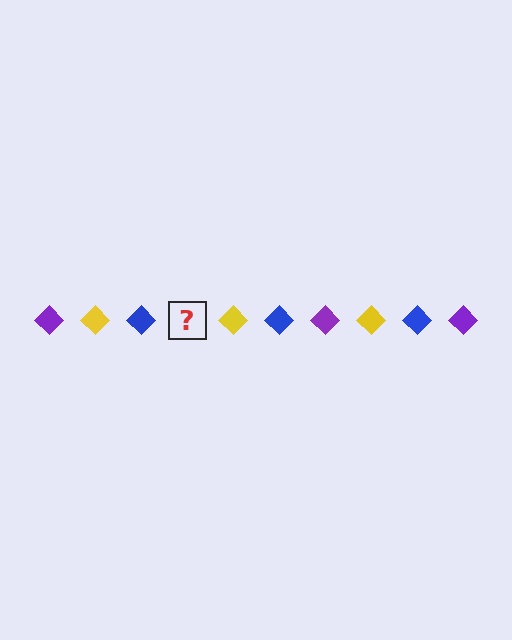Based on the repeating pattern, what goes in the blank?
The blank should be a purple diamond.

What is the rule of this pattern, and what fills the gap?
The rule is that the pattern cycles through purple, yellow, blue diamonds. The gap should be filled with a purple diamond.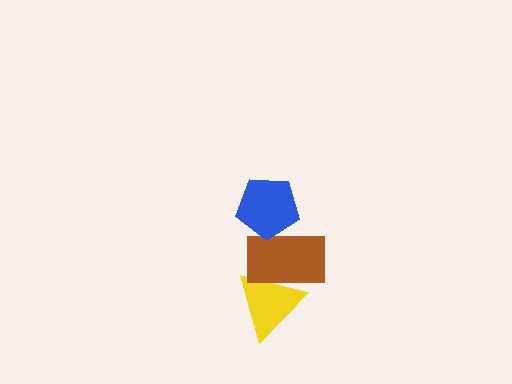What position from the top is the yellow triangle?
The yellow triangle is 3rd from the top.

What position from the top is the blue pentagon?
The blue pentagon is 1st from the top.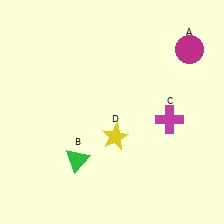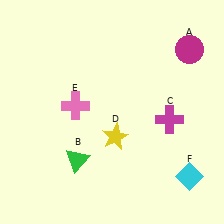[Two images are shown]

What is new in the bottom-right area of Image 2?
A cyan diamond (F) was added in the bottom-right area of Image 2.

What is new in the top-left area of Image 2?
A pink cross (E) was added in the top-left area of Image 2.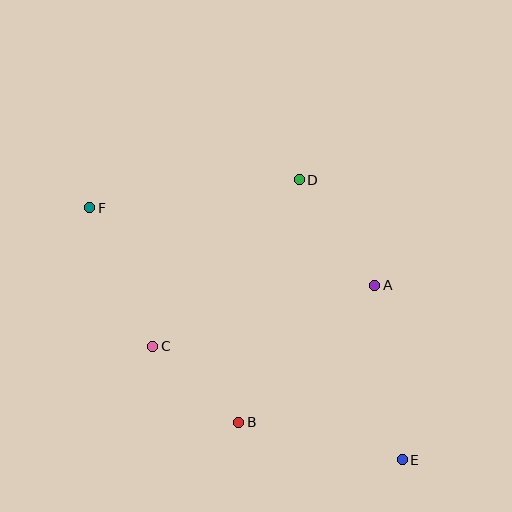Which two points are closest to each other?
Points B and C are closest to each other.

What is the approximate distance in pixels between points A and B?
The distance between A and B is approximately 193 pixels.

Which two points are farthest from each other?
Points E and F are farthest from each other.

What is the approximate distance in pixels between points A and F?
The distance between A and F is approximately 295 pixels.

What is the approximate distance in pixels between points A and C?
The distance between A and C is approximately 230 pixels.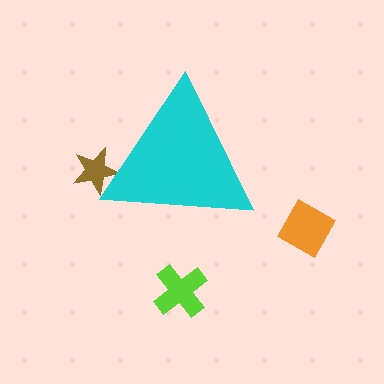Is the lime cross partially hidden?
No, the lime cross is fully visible.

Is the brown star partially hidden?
Yes, the brown star is partially hidden behind the cyan triangle.